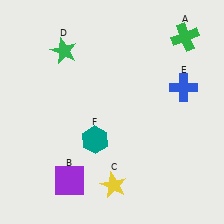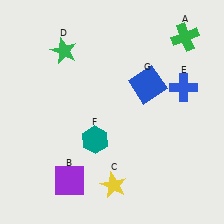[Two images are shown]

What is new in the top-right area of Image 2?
A blue square (G) was added in the top-right area of Image 2.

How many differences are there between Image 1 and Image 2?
There is 1 difference between the two images.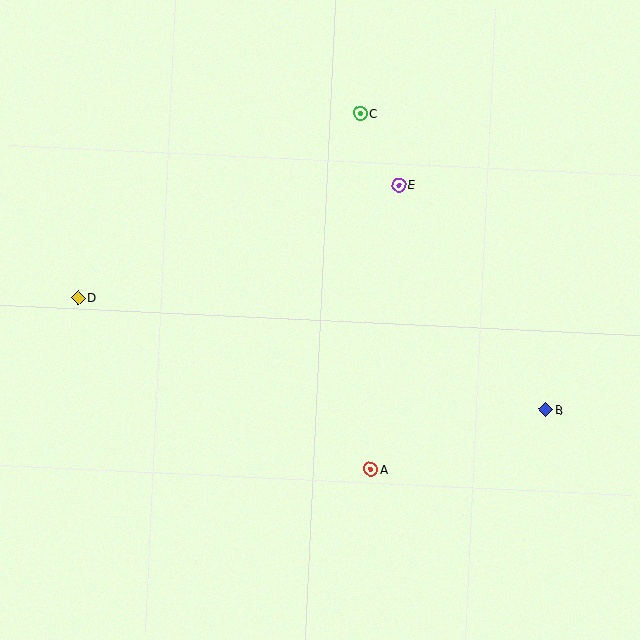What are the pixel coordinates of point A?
Point A is at (371, 469).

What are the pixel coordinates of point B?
Point B is at (546, 410).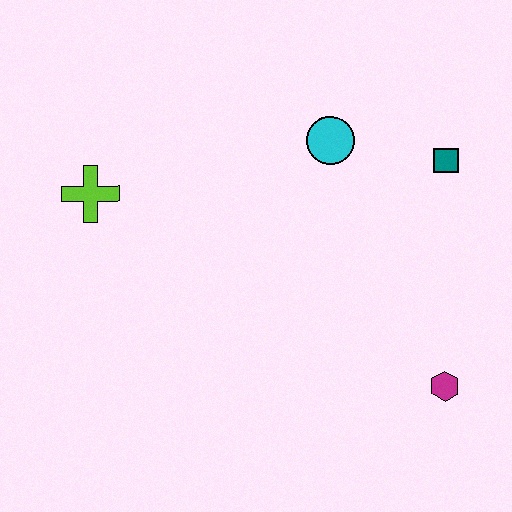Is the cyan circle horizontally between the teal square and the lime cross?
Yes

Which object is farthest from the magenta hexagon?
The lime cross is farthest from the magenta hexagon.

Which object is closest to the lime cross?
The cyan circle is closest to the lime cross.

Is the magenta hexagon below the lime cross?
Yes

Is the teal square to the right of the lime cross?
Yes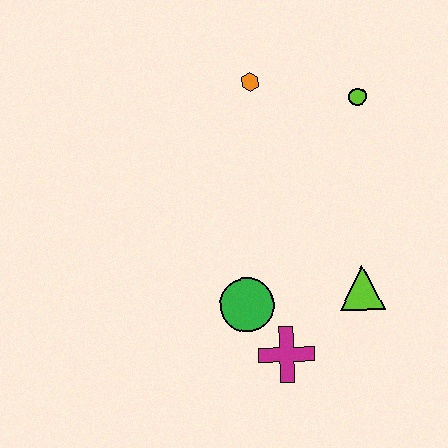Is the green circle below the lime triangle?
Yes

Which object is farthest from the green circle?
The lime circle is farthest from the green circle.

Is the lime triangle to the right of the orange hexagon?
Yes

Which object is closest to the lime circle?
The orange hexagon is closest to the lime circle.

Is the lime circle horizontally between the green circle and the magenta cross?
No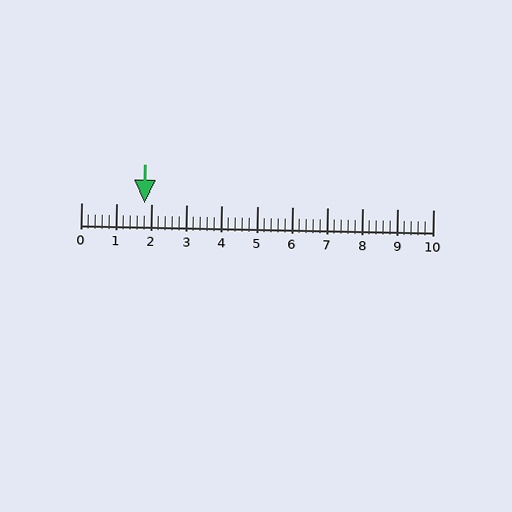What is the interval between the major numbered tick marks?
The major tick marks are spaced 1 units apart.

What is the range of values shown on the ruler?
The ruler shows values from 0 to 10.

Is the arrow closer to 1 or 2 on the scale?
The arrow is closer to 2.